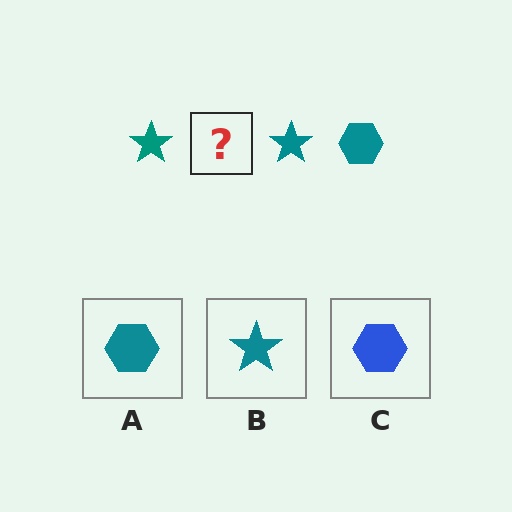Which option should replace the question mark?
Option A.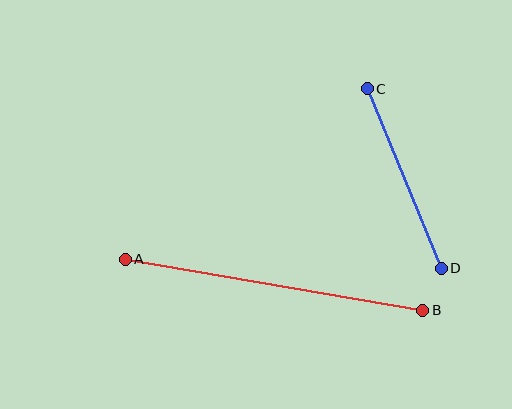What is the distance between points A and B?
The distance is approximately 302 pixels.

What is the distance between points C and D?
The distance is approximately 194 pixels.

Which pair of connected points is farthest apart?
Points A and B are farthest apart.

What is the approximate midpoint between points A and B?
The midpoint is at approximately (274, 285) pixels.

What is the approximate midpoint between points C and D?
The midpoint is at approximately (404, 178) pixels.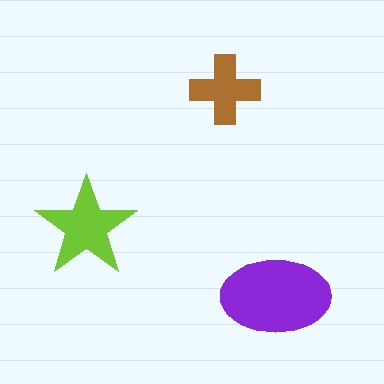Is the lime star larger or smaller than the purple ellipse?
Smaller.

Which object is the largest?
The purple ellipse.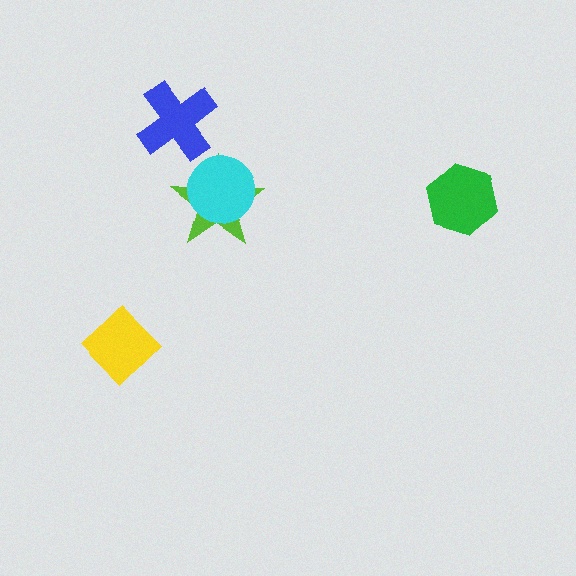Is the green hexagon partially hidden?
No, no other shape covers it.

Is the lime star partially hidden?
Yes, it is partially covered by another shape.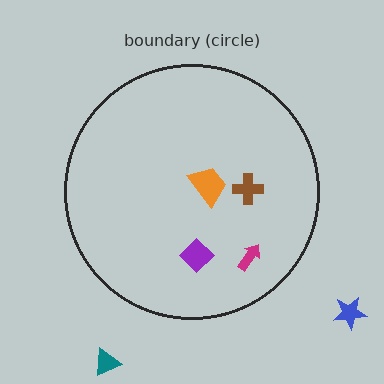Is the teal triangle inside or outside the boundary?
Outside.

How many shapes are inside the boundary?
4 inside, 2 outside.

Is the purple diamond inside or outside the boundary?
Inside.